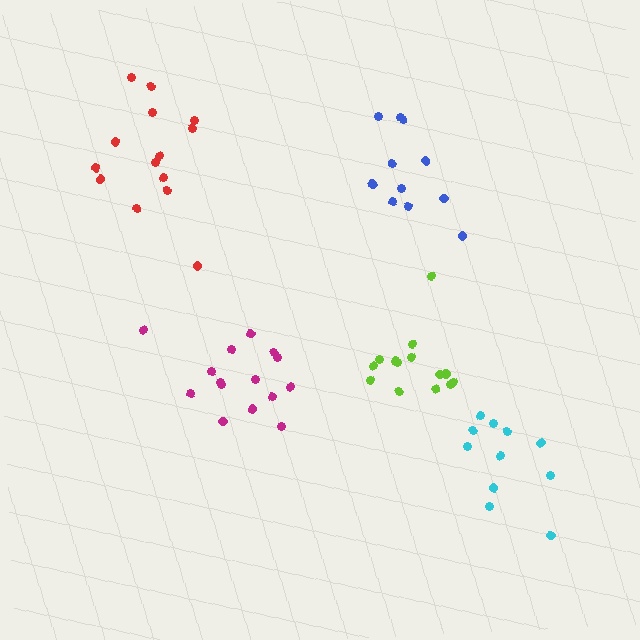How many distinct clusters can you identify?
There are 5 distinct clusters.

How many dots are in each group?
Group 1: 11 dots, Group 2: 11 dots, Group 3: 15 dots, Group 4: 14 dots, Group 5: 14 dots (65 total).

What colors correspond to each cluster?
The clusters are colored: blue, cyan, magenta, red, lime.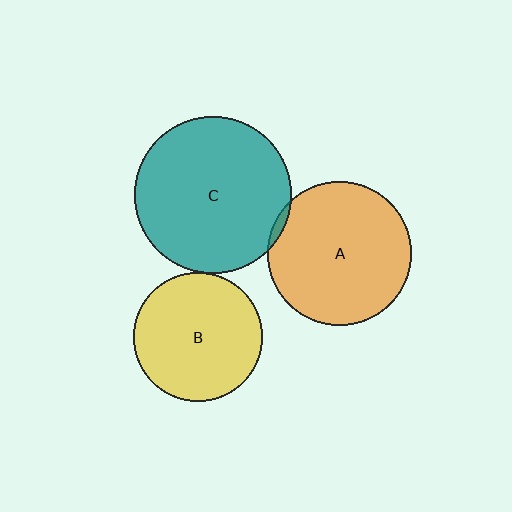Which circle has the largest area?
Circle C (teal).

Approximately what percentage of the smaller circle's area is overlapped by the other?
Approximately 5%.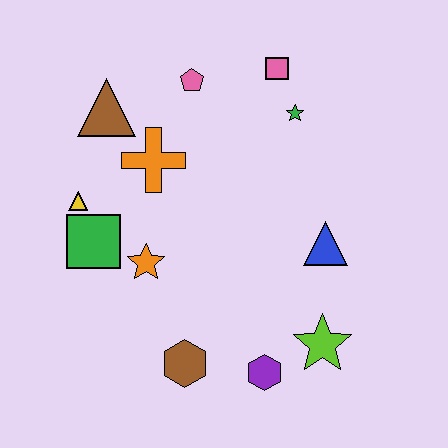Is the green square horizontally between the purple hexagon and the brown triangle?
No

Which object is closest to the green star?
The pink square is closest to the green star.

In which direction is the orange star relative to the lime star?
The orange star is to the left of the lime star.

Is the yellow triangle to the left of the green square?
Yes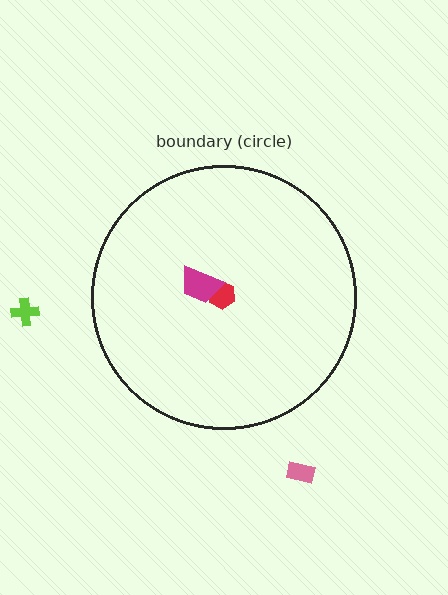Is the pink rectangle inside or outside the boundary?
Outside.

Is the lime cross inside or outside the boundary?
Outside.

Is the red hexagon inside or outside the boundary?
Inside.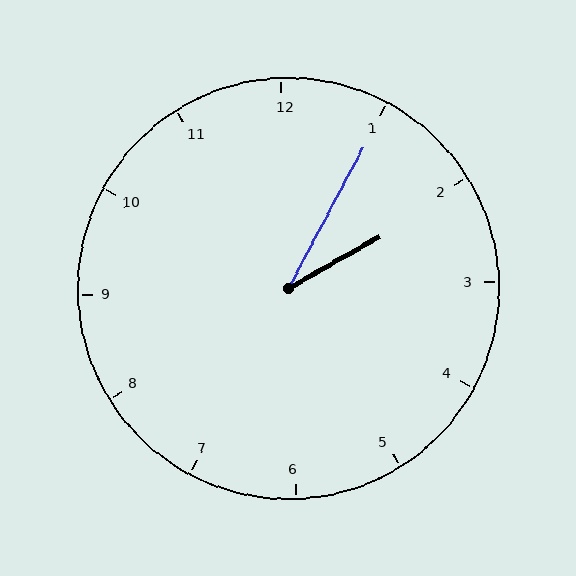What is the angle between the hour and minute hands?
Approximately 32 degrees.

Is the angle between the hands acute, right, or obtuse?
It is acute.